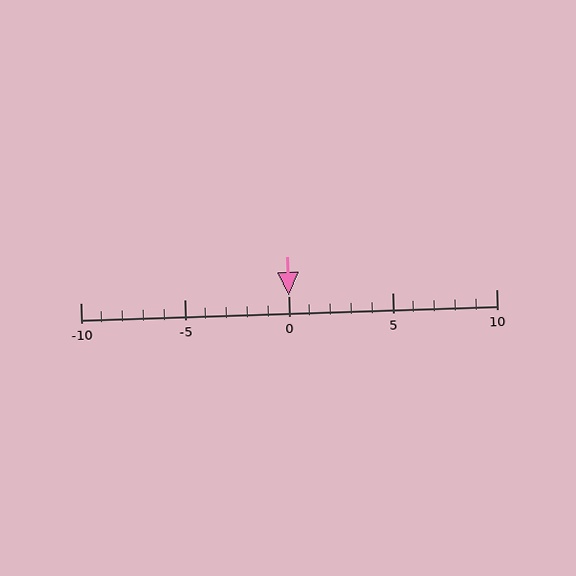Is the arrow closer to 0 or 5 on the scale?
The arrow is closer to 0.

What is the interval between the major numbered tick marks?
The major tick marks are spaced 5 units apart.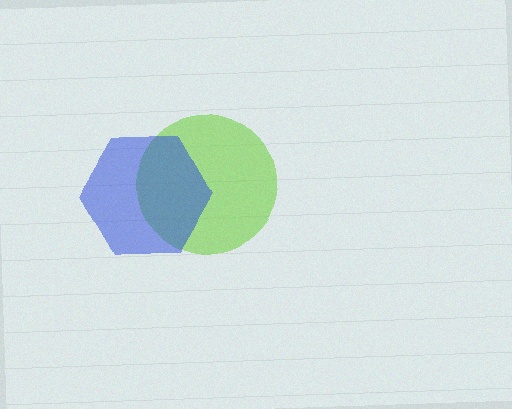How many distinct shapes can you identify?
There are 2 distinct shapes: a lime circle, a blue hexagon.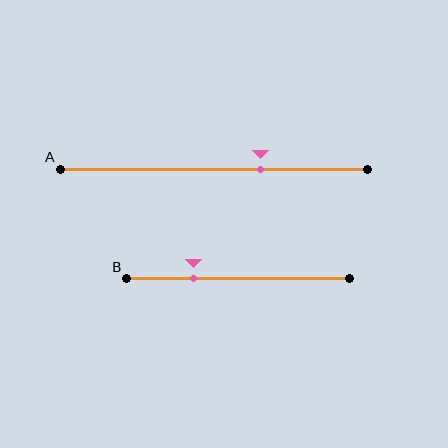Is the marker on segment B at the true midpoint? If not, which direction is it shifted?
No, the marker on segment B is shifted to the left by about 20% of the segment length.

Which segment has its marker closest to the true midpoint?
Segment A has its marker closest to the true midpoint.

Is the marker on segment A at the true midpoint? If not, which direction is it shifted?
No, the marker on segment A is shifted to the right by about 15% of the segment length.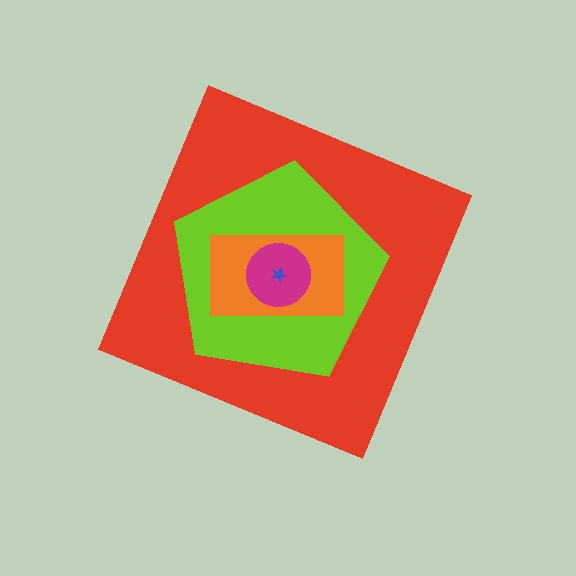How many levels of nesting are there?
5.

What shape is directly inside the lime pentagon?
The orange rectangle.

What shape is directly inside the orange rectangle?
The magenta circle.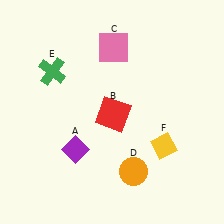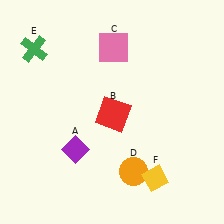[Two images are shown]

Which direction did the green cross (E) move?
The green cross (E) moved up.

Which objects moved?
The objects that moved are: the green cross (E), the yellow diamond (F).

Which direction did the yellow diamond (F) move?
The yellow diamond (F) moved down.